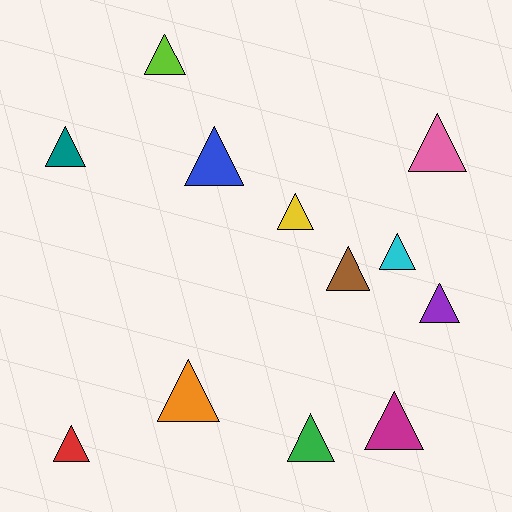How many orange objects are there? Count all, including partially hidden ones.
There is 1 orange object.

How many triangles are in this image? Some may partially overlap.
There are 12 triangles.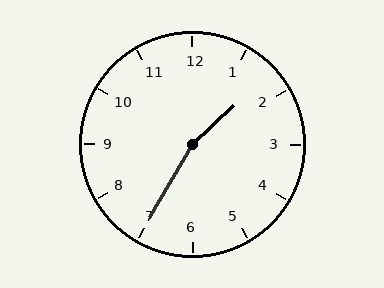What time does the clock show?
1:35.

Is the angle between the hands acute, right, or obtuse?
It is obtuse.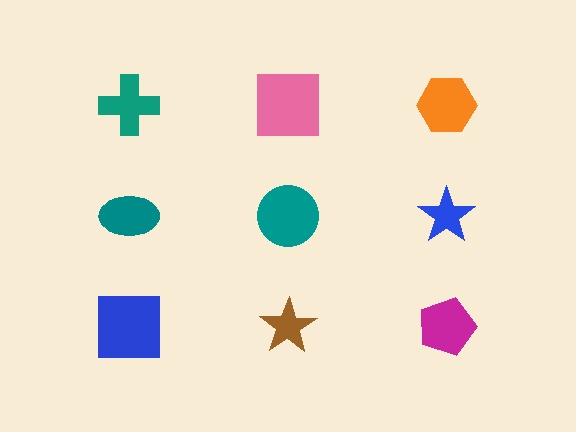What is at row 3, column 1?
A blue square.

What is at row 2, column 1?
A teal ellipse.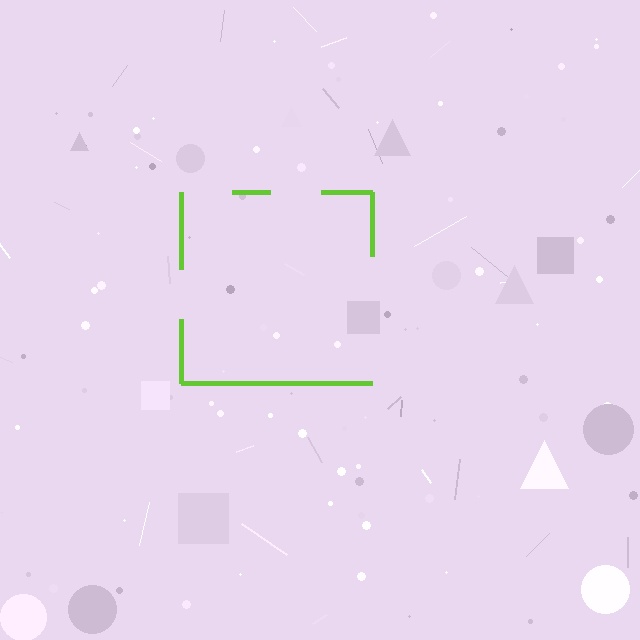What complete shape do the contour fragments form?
The contour fragments form a square.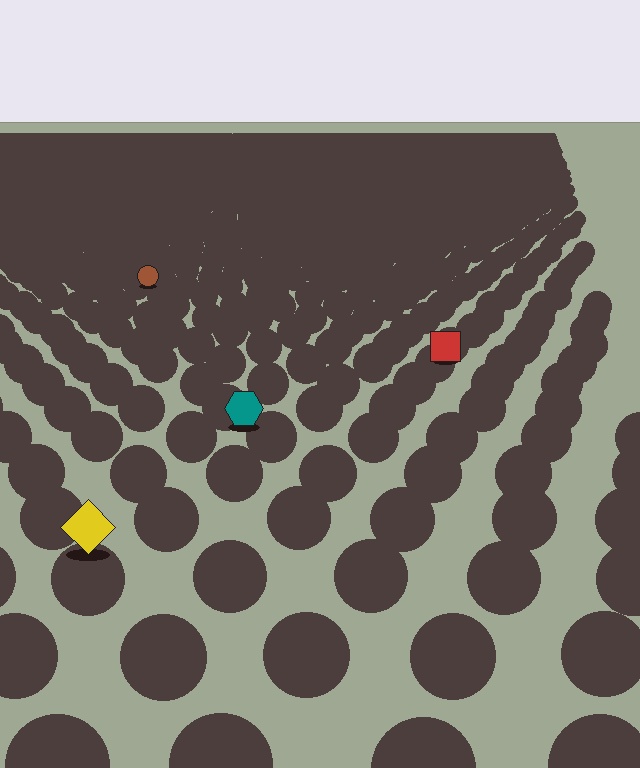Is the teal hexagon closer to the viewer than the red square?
Yes. The teal hexagon is closer — you can tell from the texture gradient: the ground texture is coarser near it.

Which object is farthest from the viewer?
The brown circle is farthest from the viewer. It appears smaller and the ground texture around it is denser.